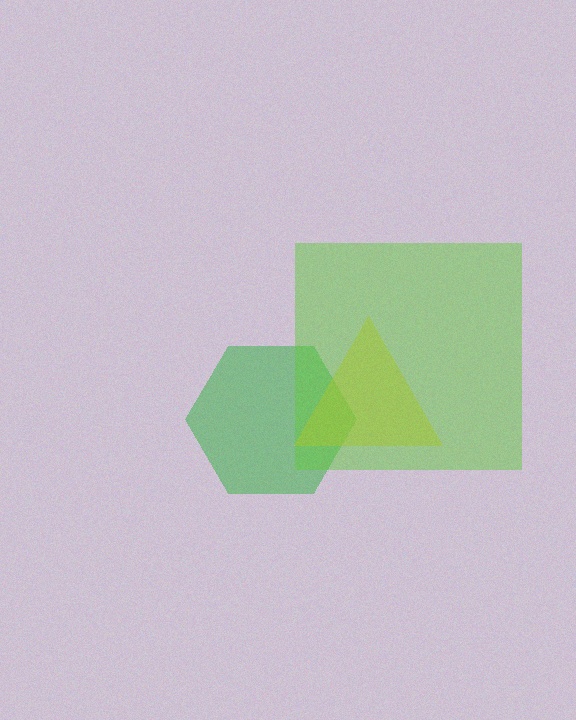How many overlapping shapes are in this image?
There are 3 overlapping shapes in the image.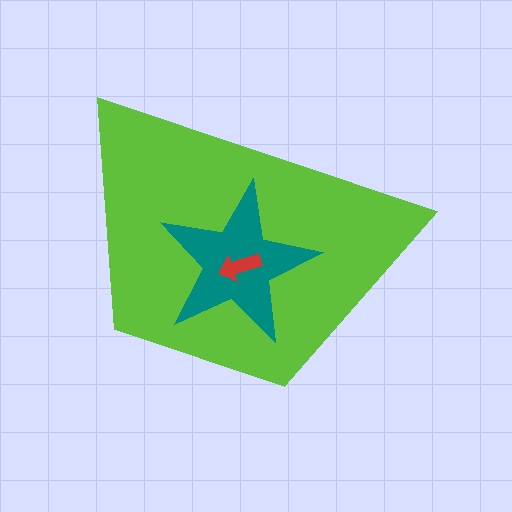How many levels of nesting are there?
3.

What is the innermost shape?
The red arrow.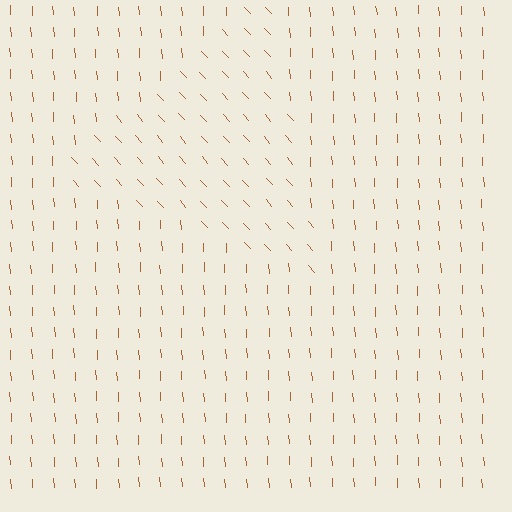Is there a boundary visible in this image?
Yes, there is a texture boundary formed by a change in line orientation.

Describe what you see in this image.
The image is filled with small brown line segments. A triangle region in the image has lines oriented differently from the surrounding lines, creating a visible texture boundary.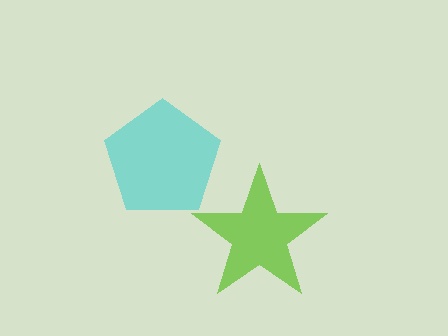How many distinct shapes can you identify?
There are 2 distinct shapes: a lime star, a cyan pentagon.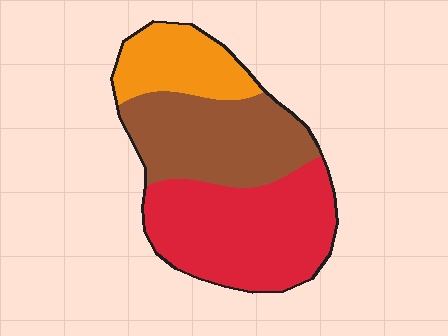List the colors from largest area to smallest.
From largest to smallest: red, brown, orange.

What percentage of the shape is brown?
Brown covers 35% of the shape.